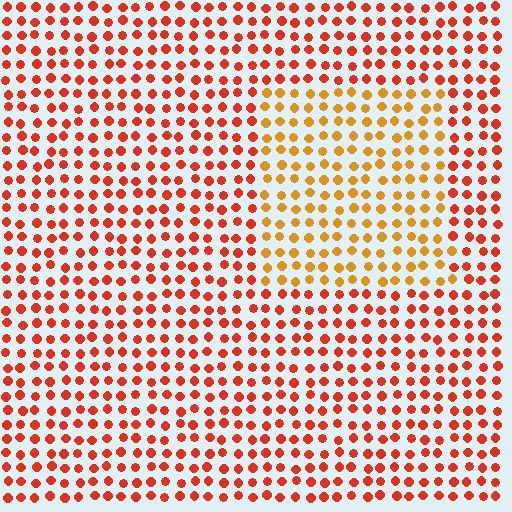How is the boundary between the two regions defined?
The boundary is defined purely by a slight shift in hue (about 33 degrees). Spacing, size, and orientation are identical on both sides.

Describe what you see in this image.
The image is filled with small red elements in a uniform arrangement. A rectangle-shaped region is visible where the elements are tinted to a slightly different hue, forming a subtle color boundary.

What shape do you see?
I see a rectangle.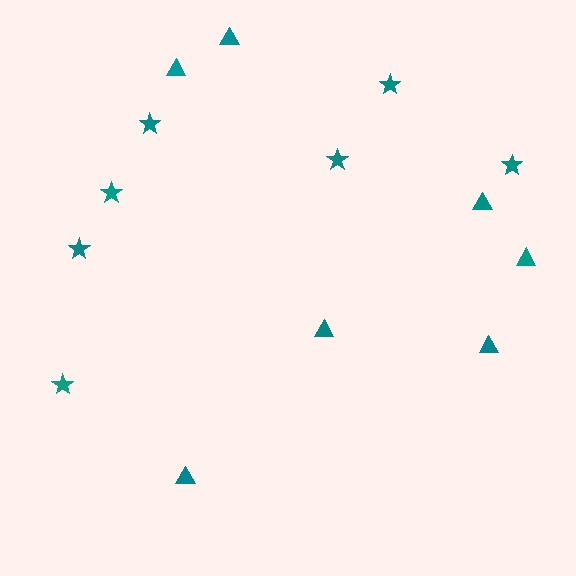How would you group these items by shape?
There are 2 groups: one group of stars (7) and one group of triangles (7).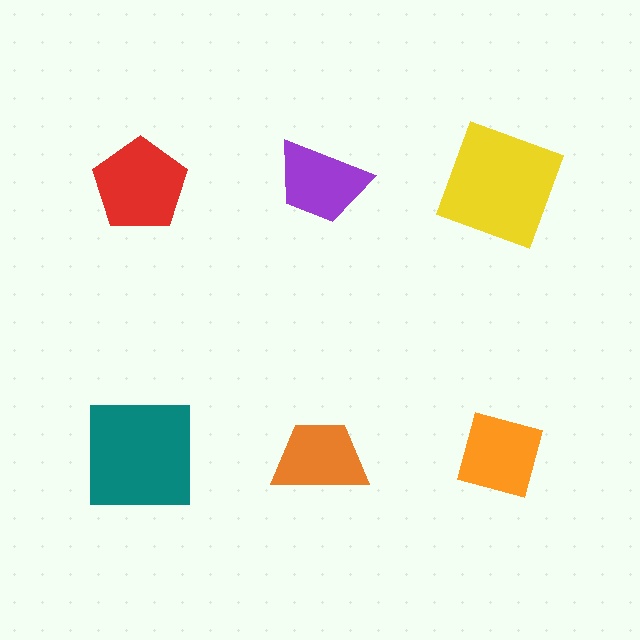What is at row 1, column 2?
A purple trapezoid.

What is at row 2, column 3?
An orange square.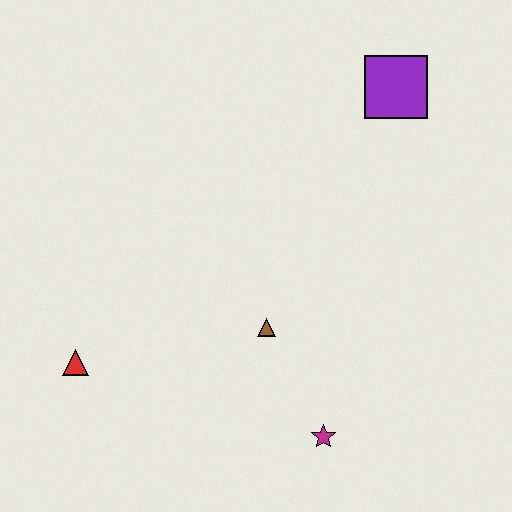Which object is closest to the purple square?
The brown triangle is closest to the purple square.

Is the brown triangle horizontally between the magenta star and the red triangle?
Yes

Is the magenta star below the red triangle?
Yes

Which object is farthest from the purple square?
The red triangle is farthest from the purple square.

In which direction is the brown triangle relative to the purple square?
The brown triangle is below the purple square.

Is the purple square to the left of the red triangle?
No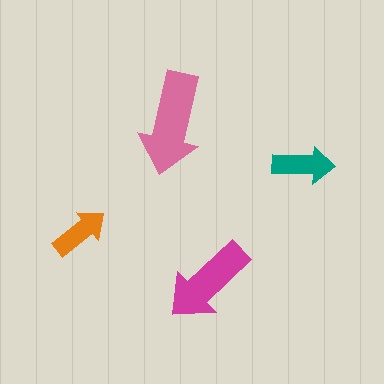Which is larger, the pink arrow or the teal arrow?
The pink one.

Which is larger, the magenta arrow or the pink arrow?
The pink one.